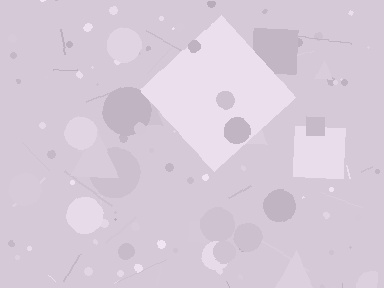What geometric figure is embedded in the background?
A diamond is embedded in the background.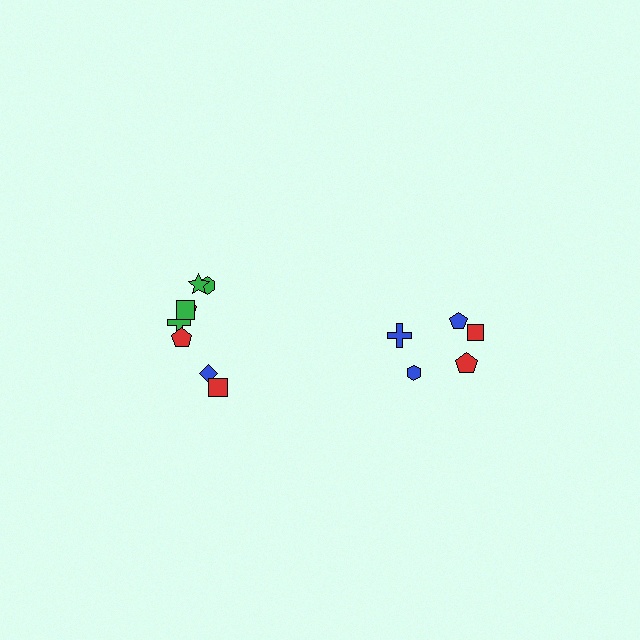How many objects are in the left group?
There are 8 objects.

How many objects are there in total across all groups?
There are 13 objects.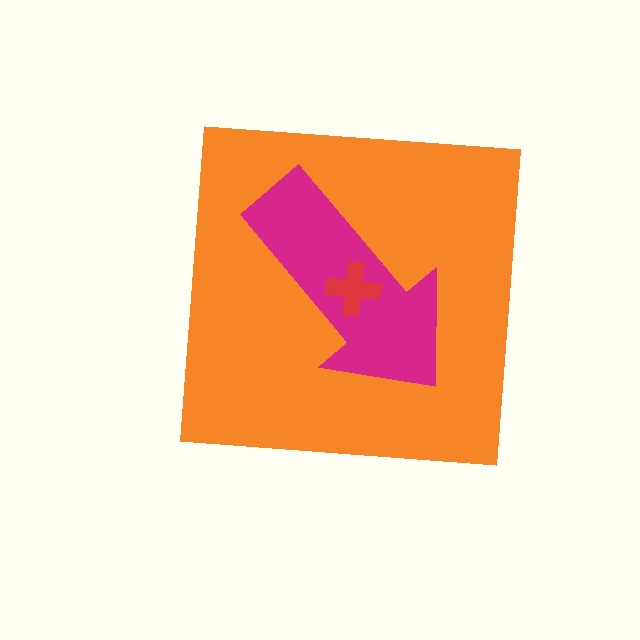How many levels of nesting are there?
3.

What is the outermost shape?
The orange square.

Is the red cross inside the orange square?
Yes.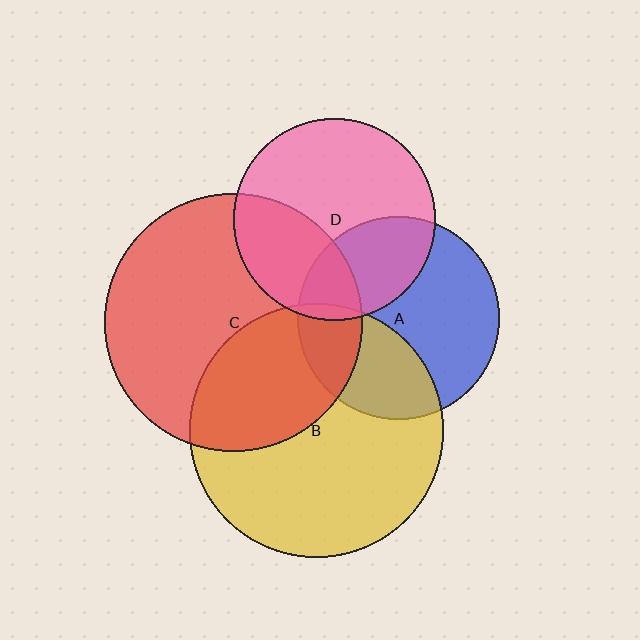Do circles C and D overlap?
Yes.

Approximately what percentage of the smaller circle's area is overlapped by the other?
Approximately 35%.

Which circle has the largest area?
Circle C (red).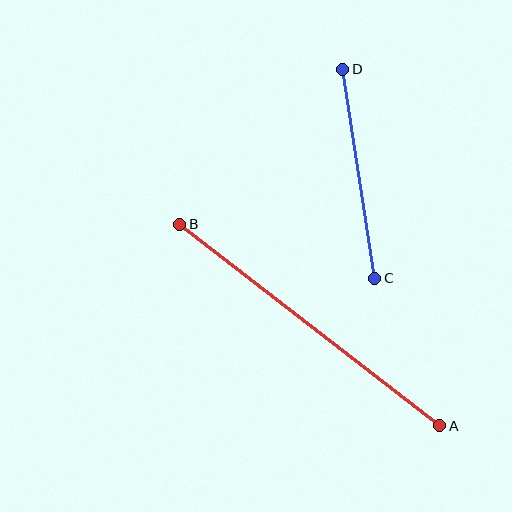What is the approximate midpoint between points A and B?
The midpoint is at approximately (310, 325) pixels.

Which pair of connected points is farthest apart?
Points A and B are farthest apart.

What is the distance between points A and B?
The distance is approximately 329 pixels.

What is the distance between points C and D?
The distance is approximately 211 pixels.